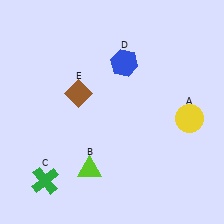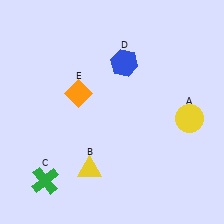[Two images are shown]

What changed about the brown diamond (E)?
In Image 1, E is brown. In Image 2, it changed to orange.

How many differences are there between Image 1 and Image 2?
There are 2 differences between the two images.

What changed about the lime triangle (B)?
In Image 1, B is lime. In Image 2, it changed to yellow.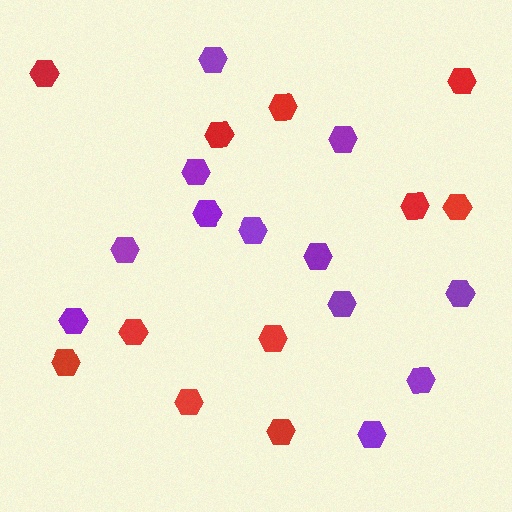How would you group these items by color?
There are 2 groups: one group of red hexagons (11) and one group of purple hexagons (12).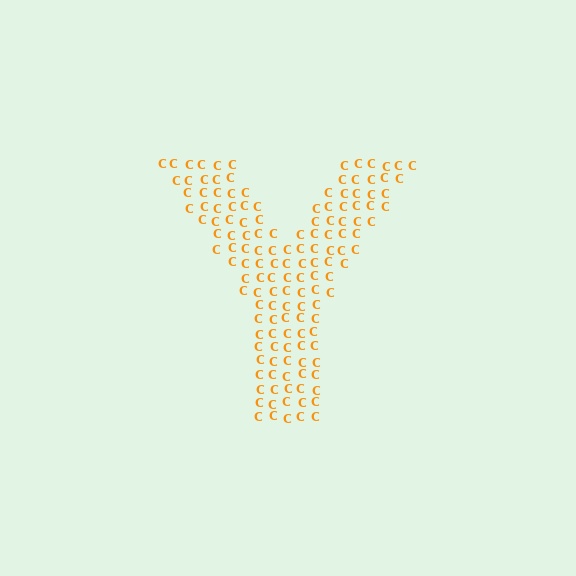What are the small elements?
The small elements are letter C's.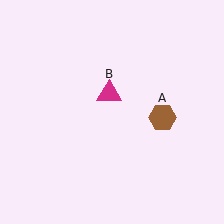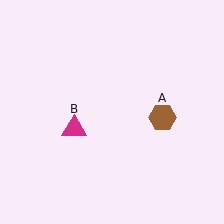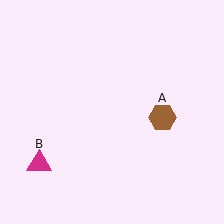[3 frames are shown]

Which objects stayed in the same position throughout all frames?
Brown hexagon (object A) remained stationary.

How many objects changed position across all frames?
1 object changed position: magenta triangle (object B).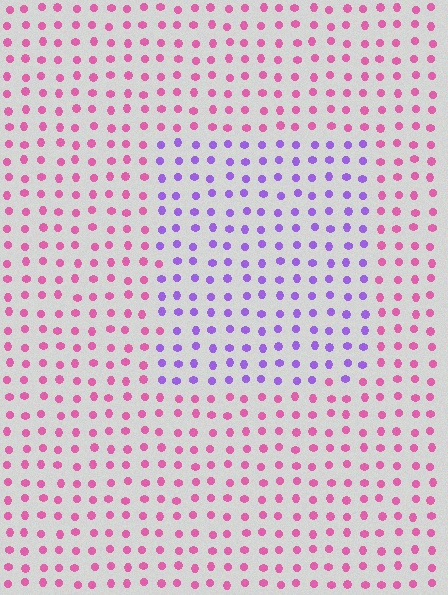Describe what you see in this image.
The image is filled with small pink elements in a uniform arrangement. A rectangle-shaped region is visible where the elements are tinted to a slightly different hue, forming a subtle color boundary.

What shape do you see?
I see a rectangle.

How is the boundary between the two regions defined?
The boundary is defined purely by a slight shift in hue (about 56 degrees). Spacing, size, and orientation are identical on both sides.